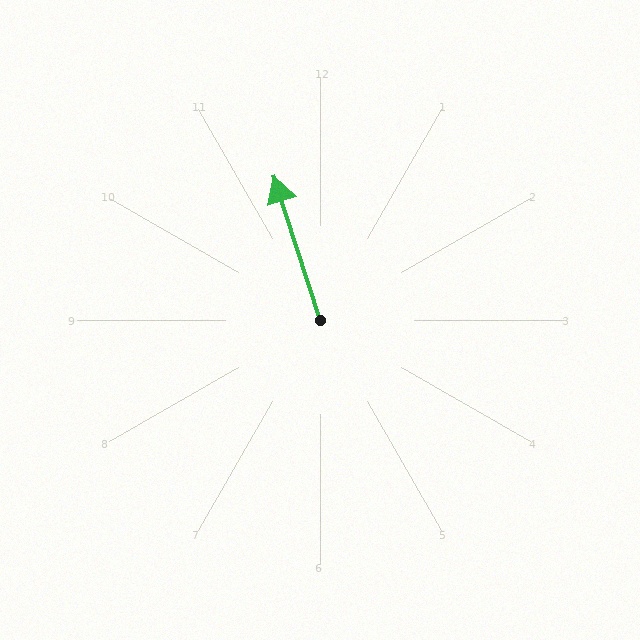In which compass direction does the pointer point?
North.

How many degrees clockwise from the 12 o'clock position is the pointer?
Approximately 342 degrees.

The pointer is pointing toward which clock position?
Roughly 11 o'clock.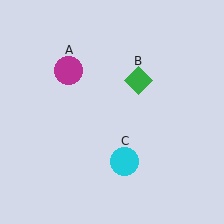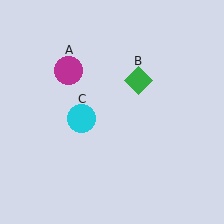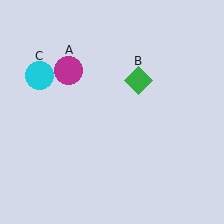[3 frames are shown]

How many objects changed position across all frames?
1 object changed position: cyan circle (object C).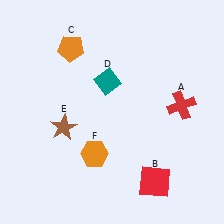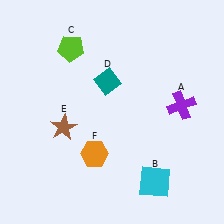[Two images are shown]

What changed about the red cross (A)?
In Image 1, A is red. In Image 2, it changed to purple.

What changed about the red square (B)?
In Image 1, B is red. In Image 2, it changed to cyan.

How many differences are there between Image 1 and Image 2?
There are 3 differences between the two images.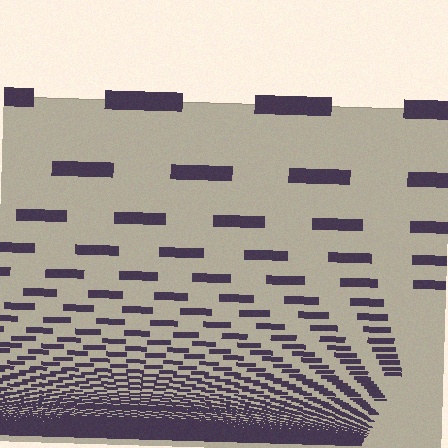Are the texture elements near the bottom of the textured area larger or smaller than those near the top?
Smaller. The gradient is inverted — elements near the bottom are smaller and denser.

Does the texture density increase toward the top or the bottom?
Density increases toward the bottom.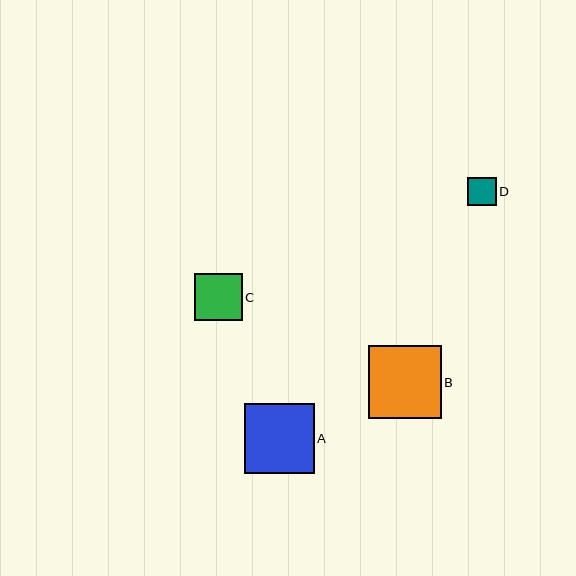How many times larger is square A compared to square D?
Square A is approximately 2.5 times the size of square D.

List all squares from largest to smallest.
From largest to smallest: B, A, C, D.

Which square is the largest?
Square B is the largest with a size of approximately 73 pixels.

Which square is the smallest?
Square D is the smallest with a size of approximately 28 pixels.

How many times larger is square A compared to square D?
Square A is approximately 2.5 times the size of square D.